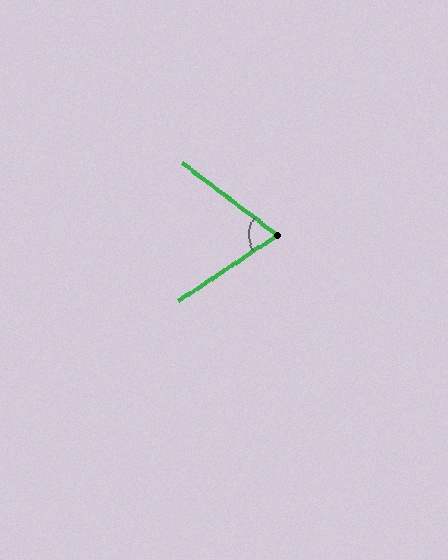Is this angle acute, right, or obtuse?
It is acute.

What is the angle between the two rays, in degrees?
Approximately 71 degrees.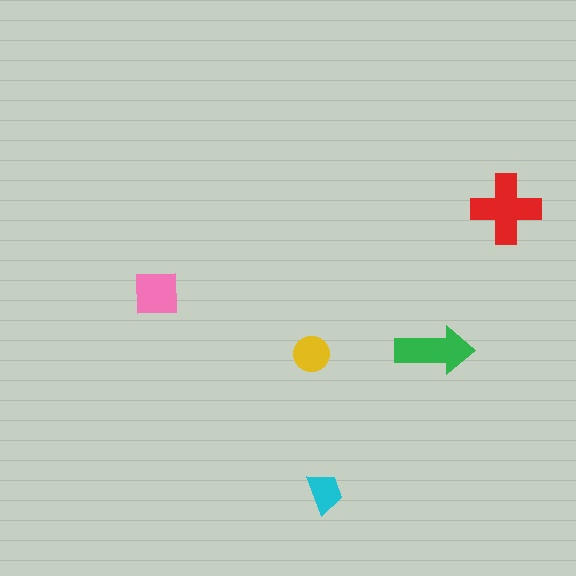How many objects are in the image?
There are 5 objects in the image.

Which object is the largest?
The red cross.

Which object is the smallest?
The cyan trapezoid.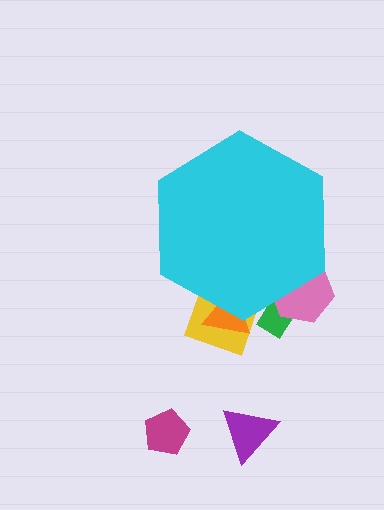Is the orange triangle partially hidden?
Yes, the orange triangle is partially hidden behind the cyan hexagon.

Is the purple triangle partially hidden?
No, the purple triangle is fully visible.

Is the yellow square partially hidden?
Yes, the yellow square is partially hidden behind the cyan hexagon.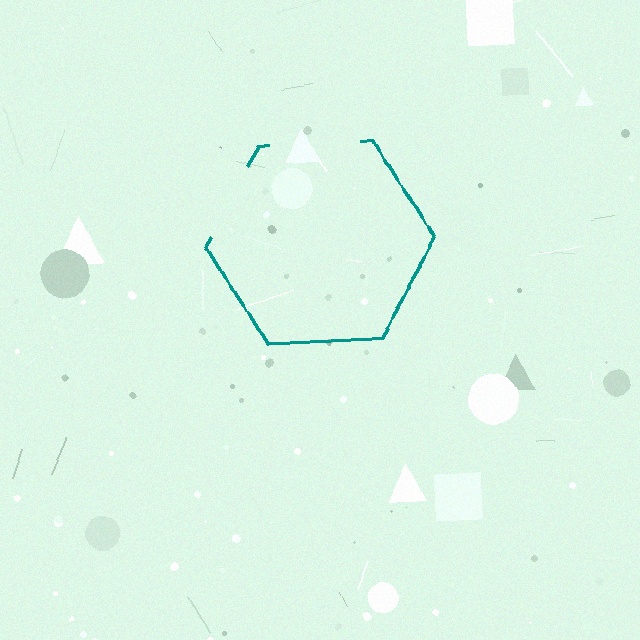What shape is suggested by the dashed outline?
The dashed outline suggests a hexagon.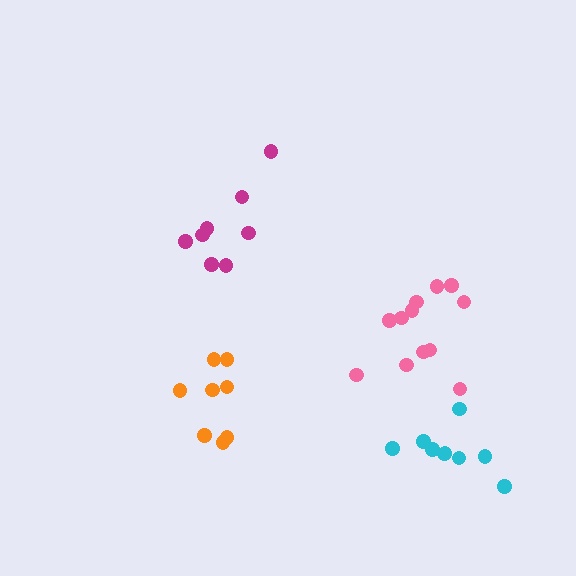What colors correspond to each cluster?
The clusters are colored: cyan, orange, magenta, pink.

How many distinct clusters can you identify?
There are 4 distinct clusters.